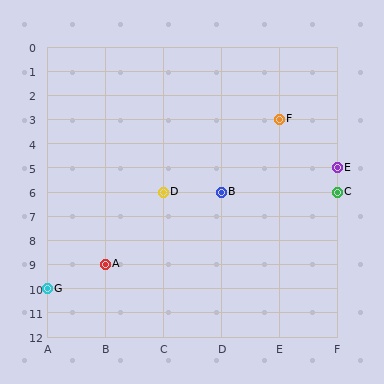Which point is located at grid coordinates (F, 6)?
Point C is at (F, 6).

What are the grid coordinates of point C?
Point C is at grid coordinates (F, 6).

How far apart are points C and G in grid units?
Points C and G are 5 columns and 4 rows apart (about 6.4 grid units diagonally).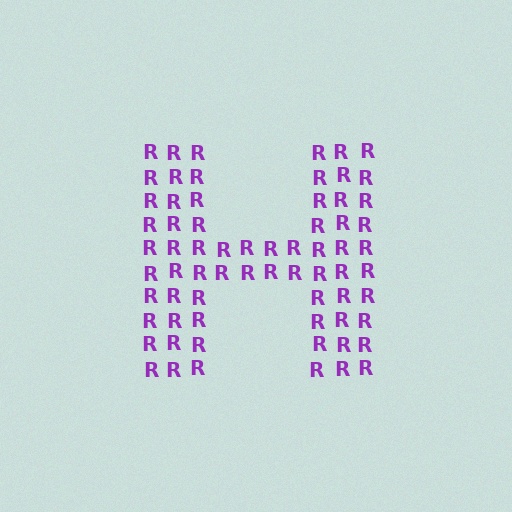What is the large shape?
The large shape is the letter H.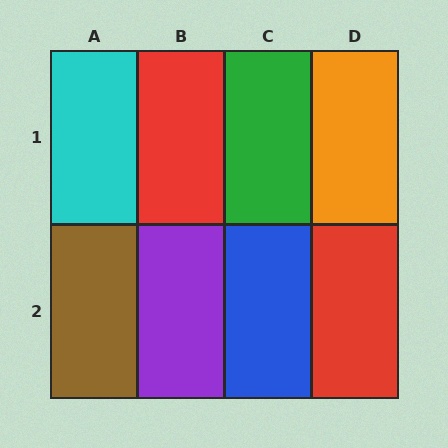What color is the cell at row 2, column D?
Red.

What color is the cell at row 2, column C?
Blue.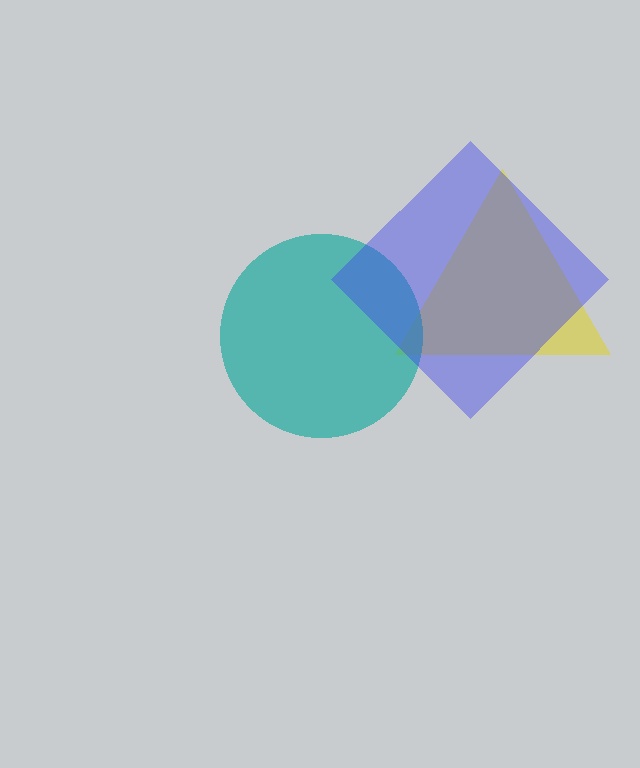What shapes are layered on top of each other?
The layered shapes are: a yellow triangle, a teal circle, a blue diamond.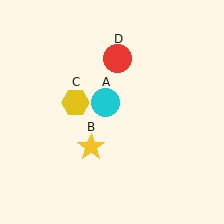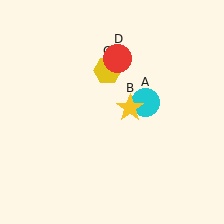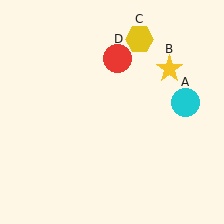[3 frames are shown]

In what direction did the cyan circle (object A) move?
The cyan circle (object A) moved right.